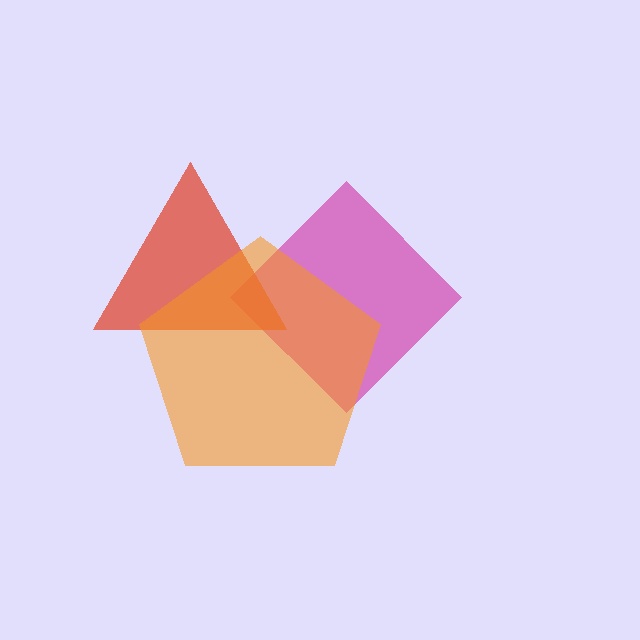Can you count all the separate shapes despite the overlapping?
Yes, there are 3 separate shapes.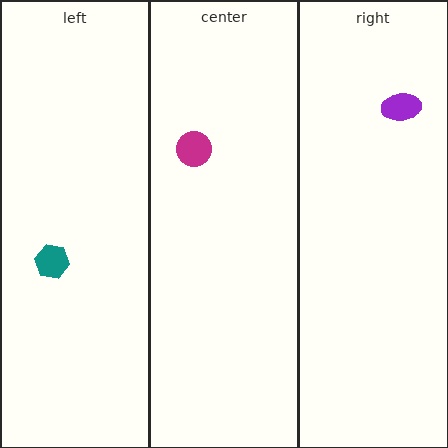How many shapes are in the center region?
1.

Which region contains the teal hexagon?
The left region.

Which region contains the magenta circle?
The center region.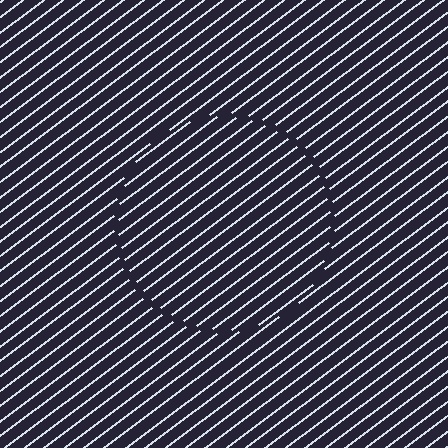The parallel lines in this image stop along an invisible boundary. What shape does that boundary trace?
An illusory circle. The interior of the shape contains the same grating, shifted by half a period — the contour is defined by the phase discontinuity where line-ends from the inner and outer gratings abut.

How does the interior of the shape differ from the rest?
The interior of the shape contains the same grating, shifted by half a period — the contour is defined by the phase discontinuity where line-ends from the inner and outer gratings abut.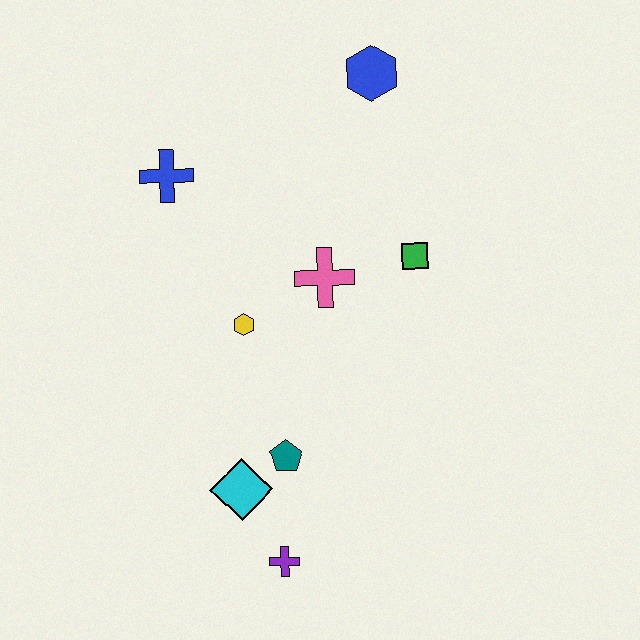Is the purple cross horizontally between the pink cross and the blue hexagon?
No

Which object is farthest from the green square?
The purple cross is farthest from the green square.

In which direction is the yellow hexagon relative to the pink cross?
The yellow hexagon is to the left of the pink cross.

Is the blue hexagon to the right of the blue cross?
Yes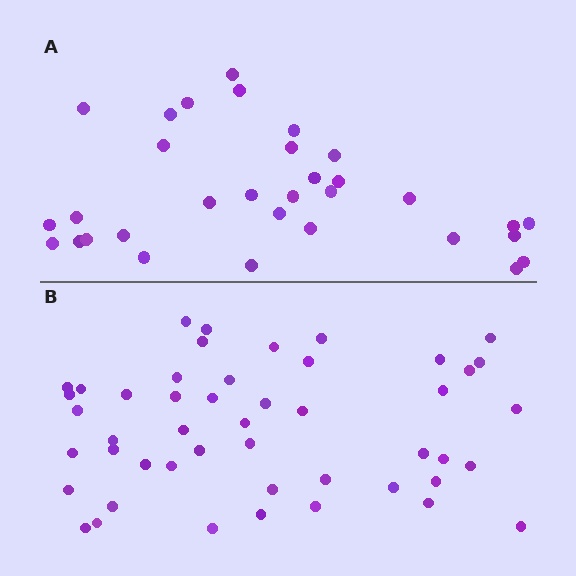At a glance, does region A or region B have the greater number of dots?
Region B (the bottom region) has more dots.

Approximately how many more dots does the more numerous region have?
Region B has approximately 15 more dots than region A.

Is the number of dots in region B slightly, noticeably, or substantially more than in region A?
Region B has substantially more. The ratio is roughly 1.5 to 1.